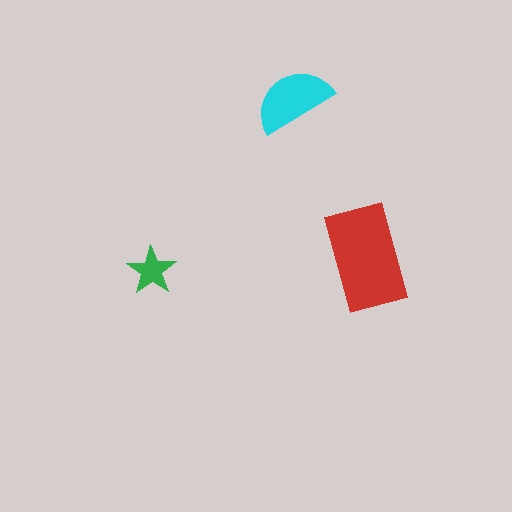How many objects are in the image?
There are 3 objects in the image.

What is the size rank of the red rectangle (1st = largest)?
1st.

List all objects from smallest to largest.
The green star, the cyan semicircle, the red rectangle.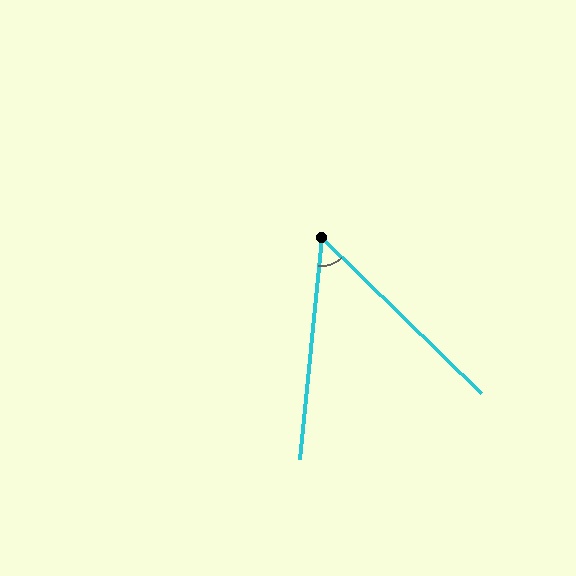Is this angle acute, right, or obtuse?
It is acute.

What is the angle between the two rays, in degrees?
Approximately 51 degrees.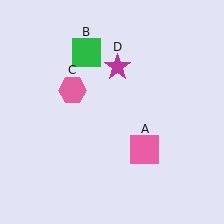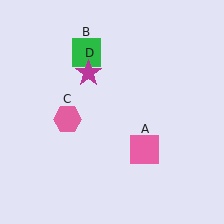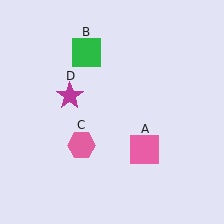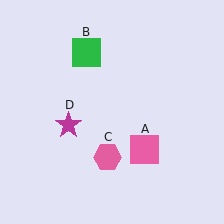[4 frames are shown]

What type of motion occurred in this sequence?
The pink hexagon (object C), magenta star (object D) rotated counterclockwise around the center of the scene.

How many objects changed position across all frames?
2 objects changed position: pink hexagon (object C), magenta star (object D).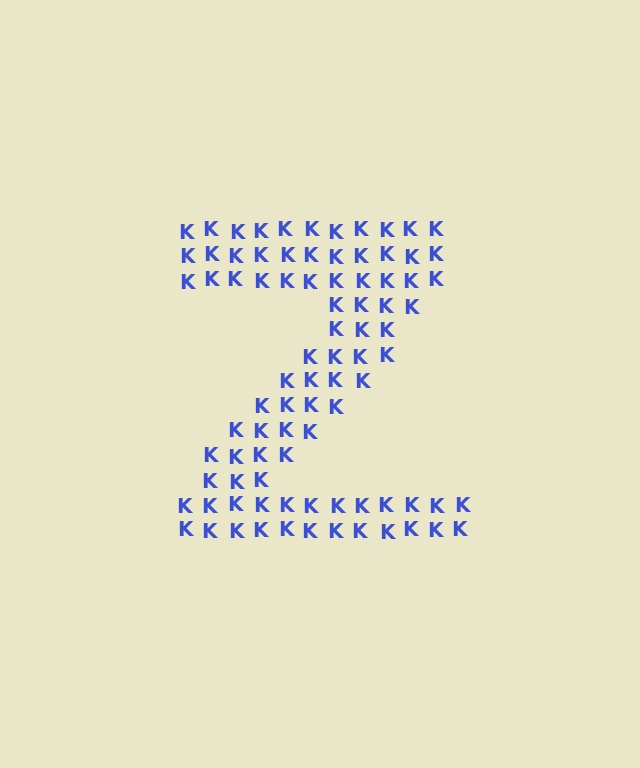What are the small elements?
The small elements are letter K's.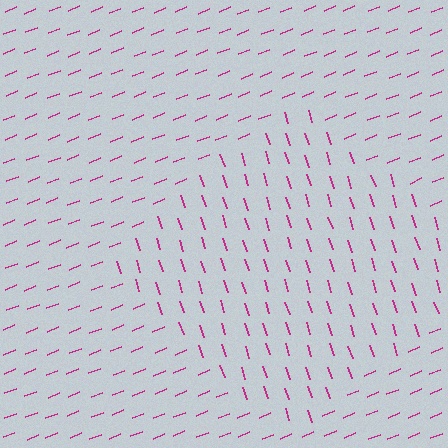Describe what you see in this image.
The image is filled with small magenta line segments. A diamond region in the image has lines oriented differently from the surrounding lines, creating a visible texture boundary.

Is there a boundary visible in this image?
Yes, there is a texture boundary formed by a change in line orientation.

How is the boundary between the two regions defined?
The boundary is defined purely by a change in line orientation (approximately 86 degrees difference). All lines are the same color and thickness.